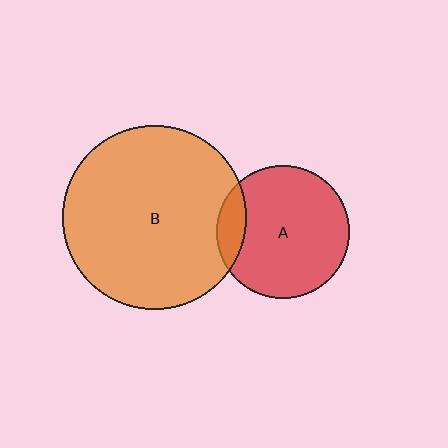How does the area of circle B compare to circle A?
Approximately 1.9 times.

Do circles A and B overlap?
Yes.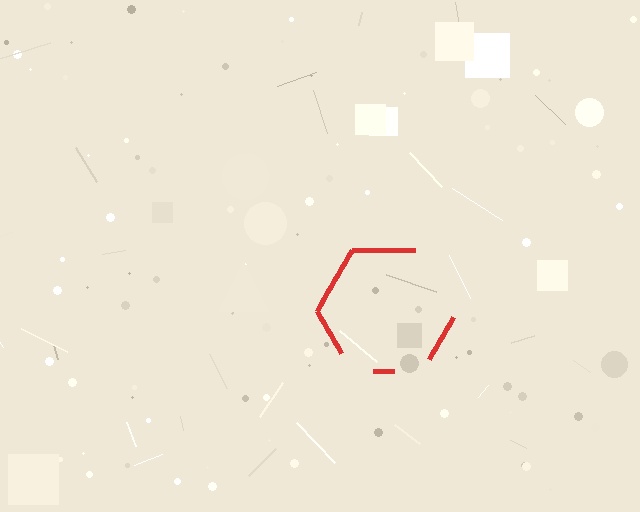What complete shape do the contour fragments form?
The contour fragments form a hexagon.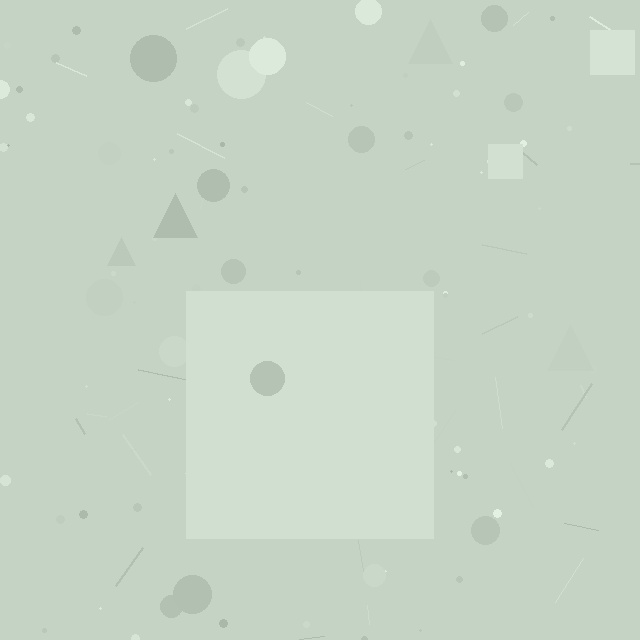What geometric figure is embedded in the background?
A square is embedded in the background.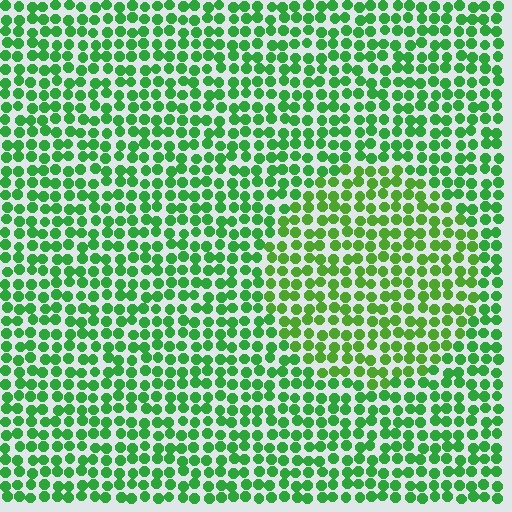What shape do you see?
I see a circle.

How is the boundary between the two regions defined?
The boundary is defined purely by a slight shift in hue (about 23 degrees). Spacing, size, and orientation are identical on both sides.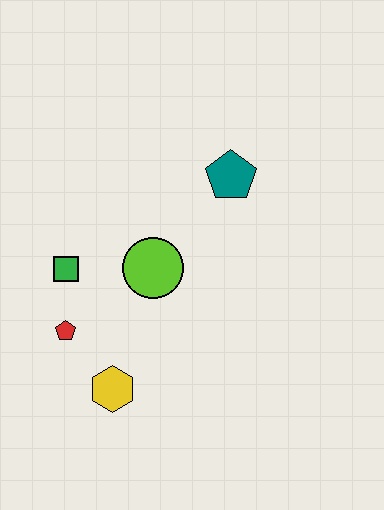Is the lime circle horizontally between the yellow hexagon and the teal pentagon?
Yes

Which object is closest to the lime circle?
The green square is closest to the lime circle.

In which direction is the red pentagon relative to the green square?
The red pentagon is below the green square.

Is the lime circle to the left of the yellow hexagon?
No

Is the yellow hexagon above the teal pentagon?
No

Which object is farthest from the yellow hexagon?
The teal pentagon is farthest from the yellow hexagon.